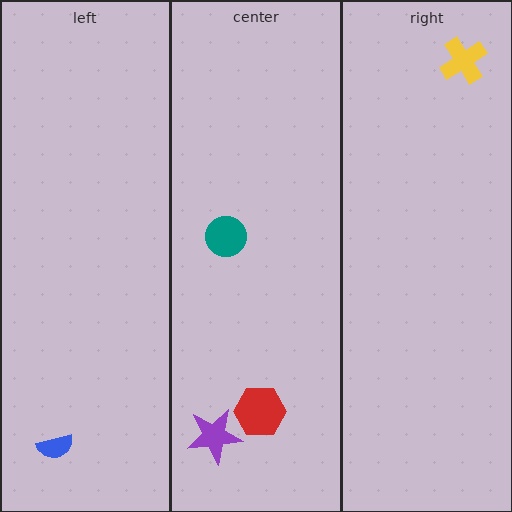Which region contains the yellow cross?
The right region.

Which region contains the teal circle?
The center region.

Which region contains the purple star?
The center region.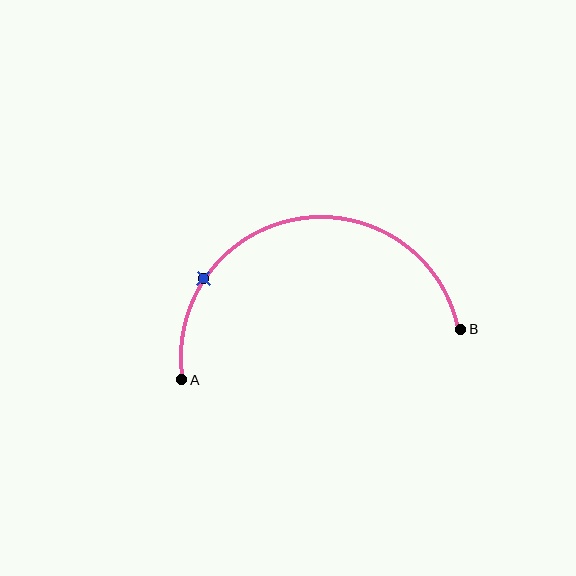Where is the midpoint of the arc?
The arc midpoint is the point on the curve farthest from the straight line joining A and B. It sits above that line.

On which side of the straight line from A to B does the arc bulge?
The arc bulges above the straight line connecting A and B.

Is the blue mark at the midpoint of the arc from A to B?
No. The blue mark lies on the arc but is closer to endpoint A. The arc midpoint would be at the point on the curve equidistant along the arc from both A and B.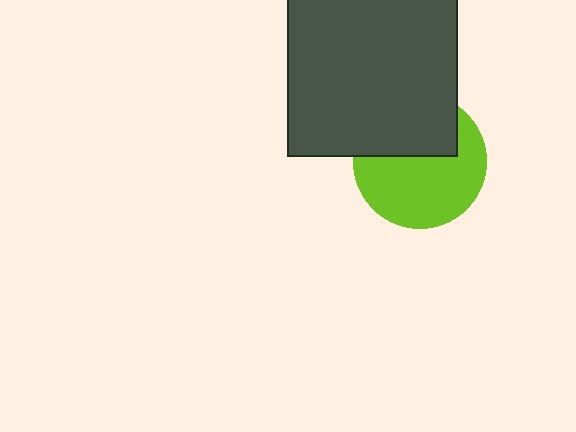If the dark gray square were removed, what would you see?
You would see the complete lime circle.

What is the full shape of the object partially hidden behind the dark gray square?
The partially hidden object is a lime circle.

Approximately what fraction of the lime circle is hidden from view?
Roughly 39% of the lime circle is hidden behind the dark gray square.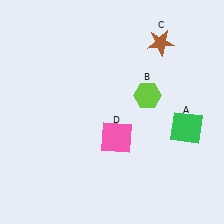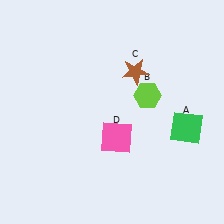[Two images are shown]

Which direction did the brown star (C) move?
The brown star (C) moved down.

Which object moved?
The brown star (C) moved down.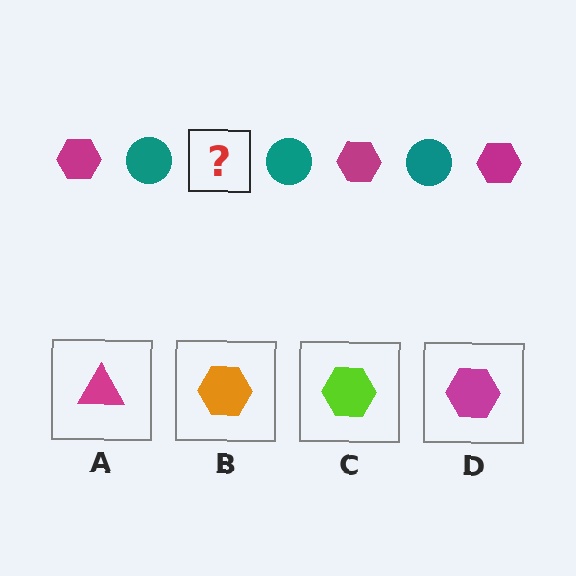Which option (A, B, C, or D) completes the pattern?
D.